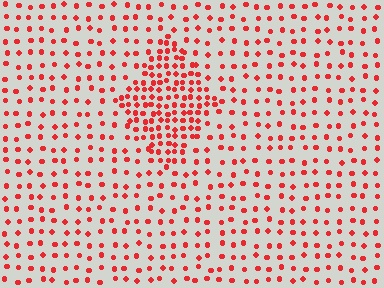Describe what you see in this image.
The image contains small red elements arranged at two different densities. A diamond-shaped region is visible where the elements are more densely packed than the surrounding area.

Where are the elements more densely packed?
The elements are more densely packed inside the diamond boundary.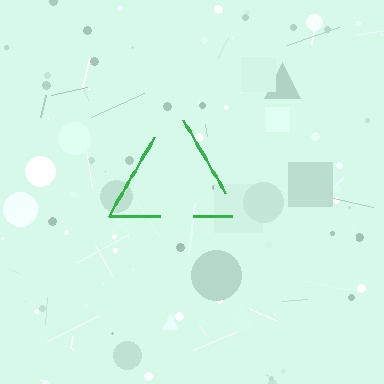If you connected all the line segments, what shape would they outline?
They would outline a triangle.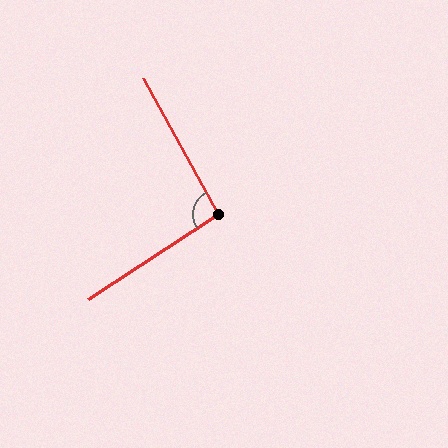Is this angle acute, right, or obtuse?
It is approximately a right angle.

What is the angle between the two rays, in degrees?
Approximately 95 degrees.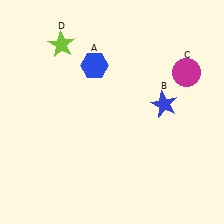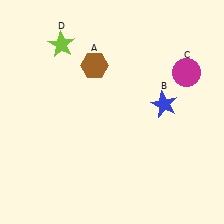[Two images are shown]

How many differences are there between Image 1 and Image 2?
There is 1 difference between the two images.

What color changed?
The hexagon (A) changed from blue in Image 1 to brown in Image 2.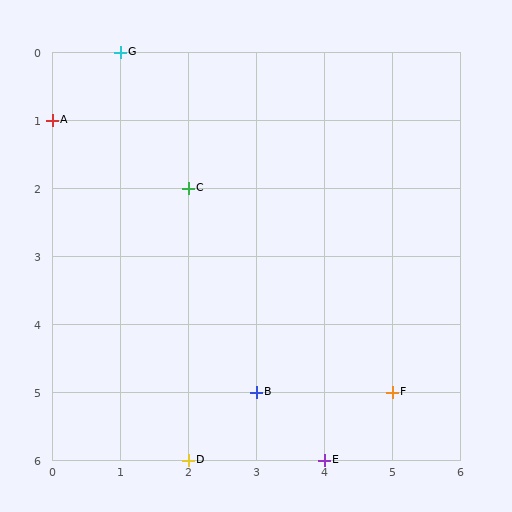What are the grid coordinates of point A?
Point A is at grid coordinates (0, 1).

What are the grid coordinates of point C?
Point C is at grid coordinates (2, 2).